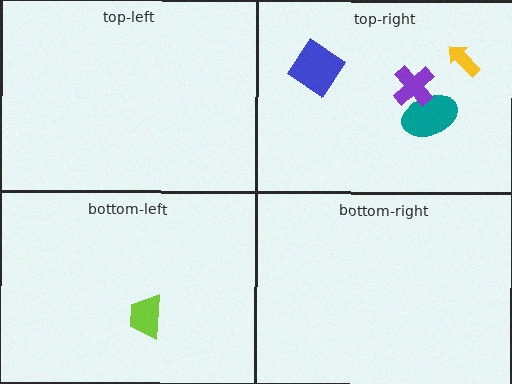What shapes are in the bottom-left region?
The lime trapezoid.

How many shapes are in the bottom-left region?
1.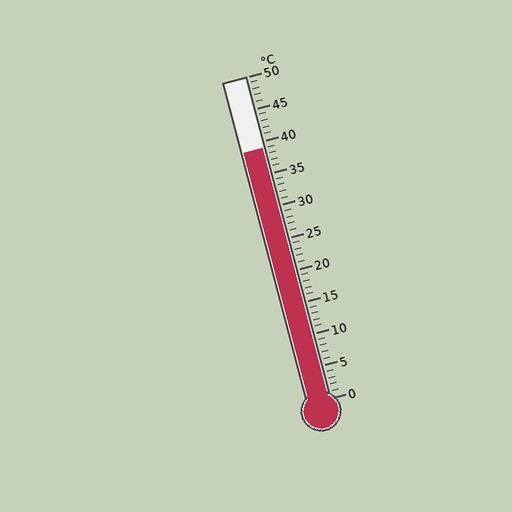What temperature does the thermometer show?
The thermometer shows approximately 39°C.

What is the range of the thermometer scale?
The thermometer scale ranges from 0°C to 50°C.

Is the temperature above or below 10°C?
The temperature is above 10°C.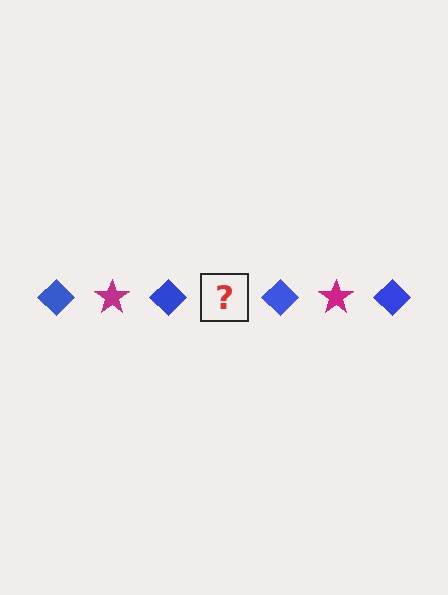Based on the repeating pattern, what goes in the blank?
The blank should be a magenta star.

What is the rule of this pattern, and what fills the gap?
The rule is that the pattern alternates between blue diamond and magenta star. The gap should be filled with a magenta star.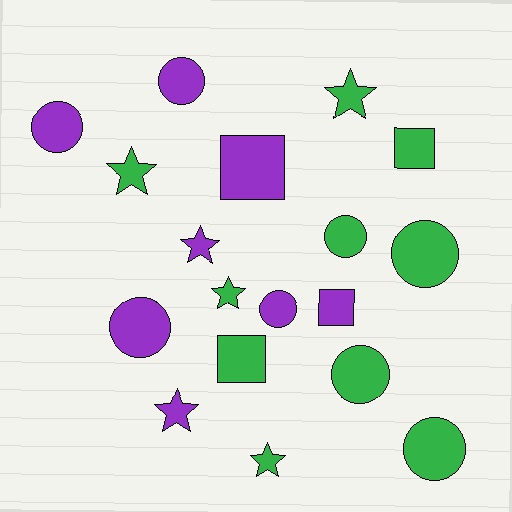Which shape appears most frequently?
Circle, with 8 objects.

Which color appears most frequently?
Green, with 10 objects.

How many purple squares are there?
There are 2 purple squares.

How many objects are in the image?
There are 18 objects.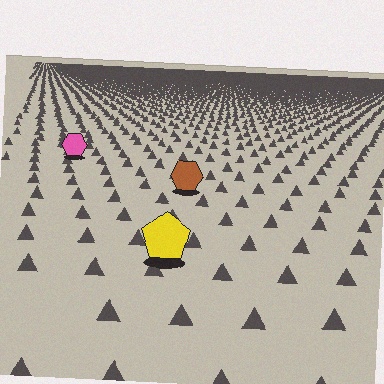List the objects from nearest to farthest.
From nearest to farthest: the yellow pentagon, the brown hexagon, the pink hexagon.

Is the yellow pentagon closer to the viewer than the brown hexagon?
Yes. The yellow pentagon is closer — you can tell from the texture gradient: the ground texture is coarser near it.